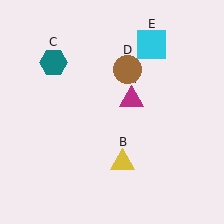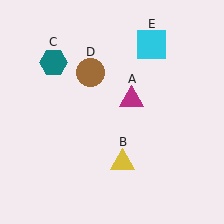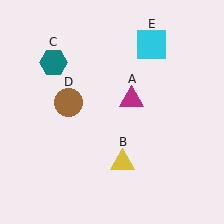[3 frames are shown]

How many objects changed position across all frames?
1 object changed position: brown circle (object D).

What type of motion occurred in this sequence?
The brown circle (object D) rotated counterclockwise around the center of the scene.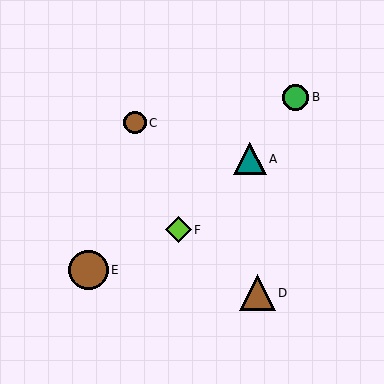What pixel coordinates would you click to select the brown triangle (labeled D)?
Click at (257, 293) to select the brown triangle D.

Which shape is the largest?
The brown circle (labeled E) is the largest.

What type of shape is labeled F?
Shape F is a lime diamond.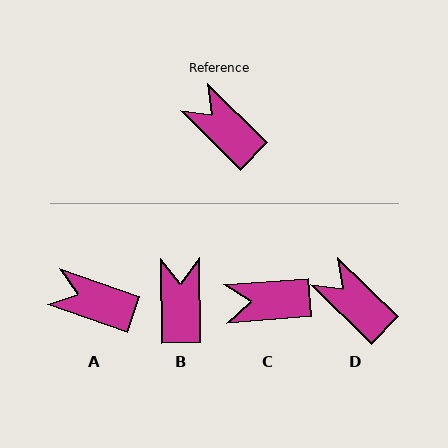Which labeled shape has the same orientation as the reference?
D.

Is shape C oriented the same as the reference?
No, it is off by about 50 degrees.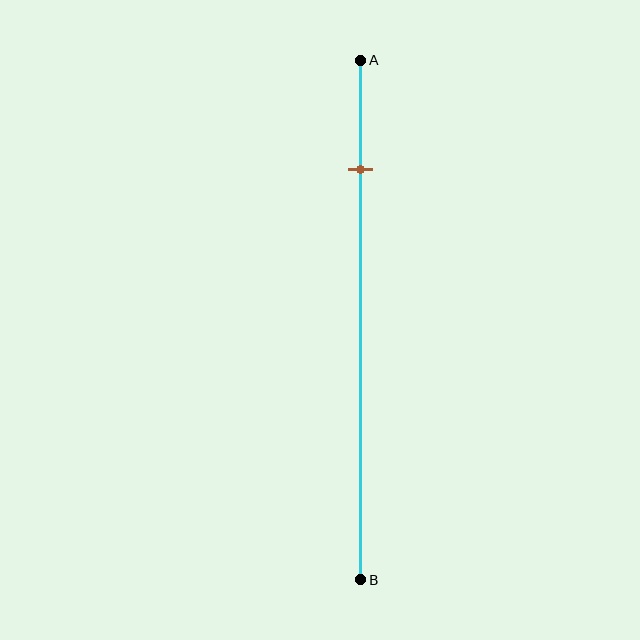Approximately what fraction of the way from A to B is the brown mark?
The brown mark is approximately 20% of the way from A to B.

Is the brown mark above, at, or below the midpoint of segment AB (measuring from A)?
The brown mark is above the midpoint of segment AB.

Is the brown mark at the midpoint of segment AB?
No, the mark is at about 20% from A, not at the 50% midpoint.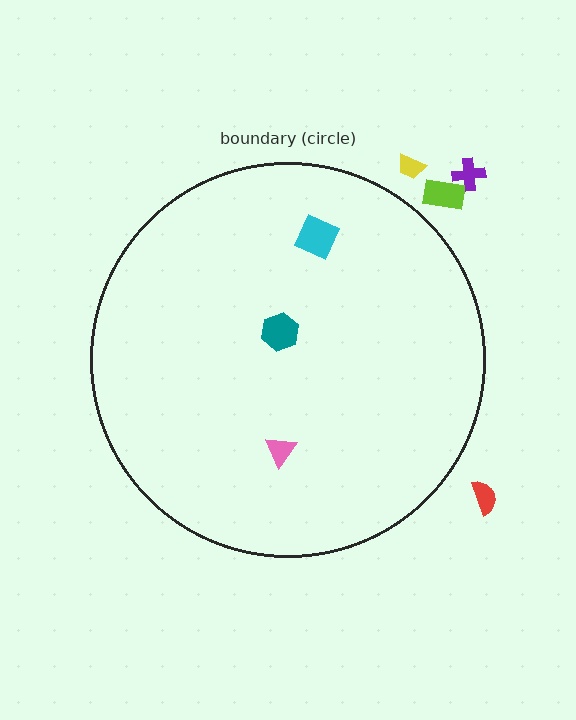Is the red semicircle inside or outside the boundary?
Outside.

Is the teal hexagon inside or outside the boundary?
Inside.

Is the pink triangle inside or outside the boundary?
Inside.